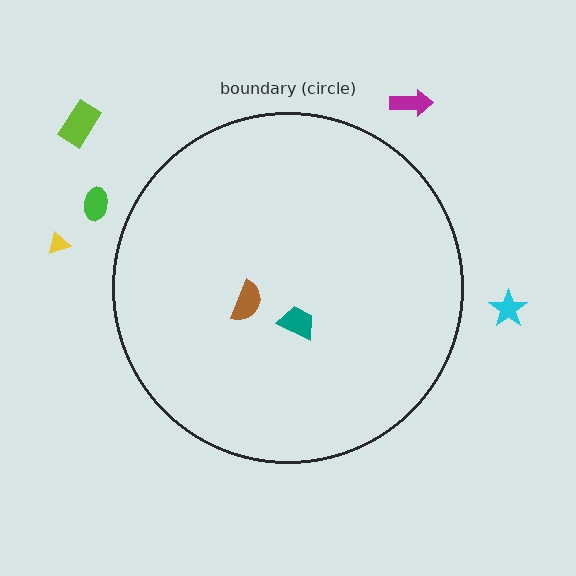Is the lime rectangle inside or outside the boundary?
Outside.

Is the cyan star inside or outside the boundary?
Outside.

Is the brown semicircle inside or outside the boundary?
Inside.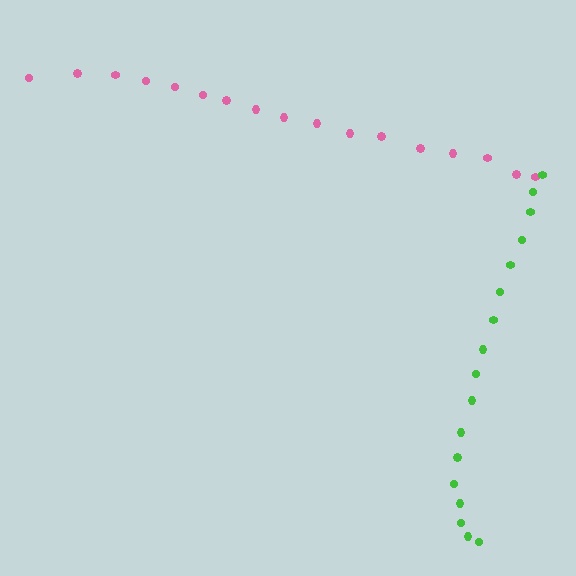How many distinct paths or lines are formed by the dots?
There are 2 distinct paths.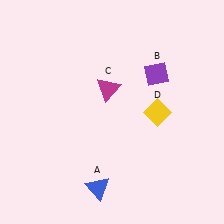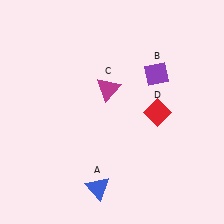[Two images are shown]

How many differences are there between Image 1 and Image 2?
There is 1 difference between the two images.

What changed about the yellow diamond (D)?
In Image 1, D is yellow. In Image 2, it changed to red.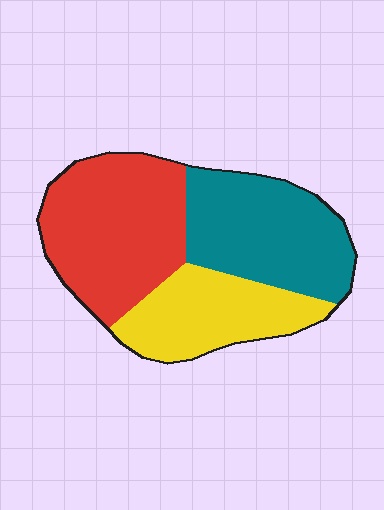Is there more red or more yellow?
Red.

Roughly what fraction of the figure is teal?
Teal takes up about one third (1/3) of the figure.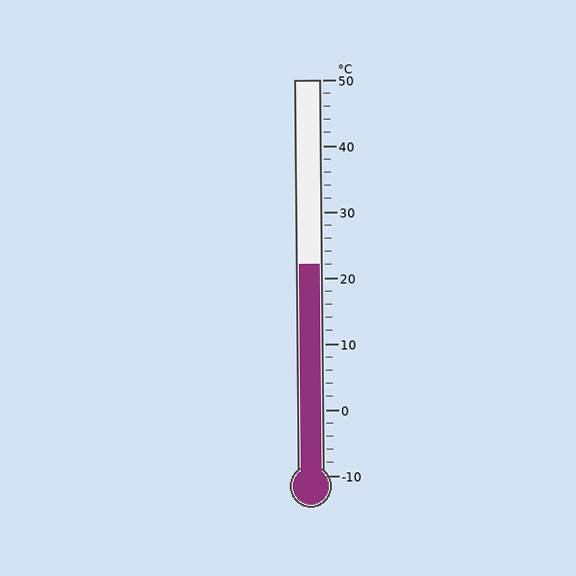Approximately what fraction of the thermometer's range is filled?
The thermometer is filled to approximately 55% of its range.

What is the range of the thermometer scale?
The thermometer scale ranges from -10°C to 50°C.